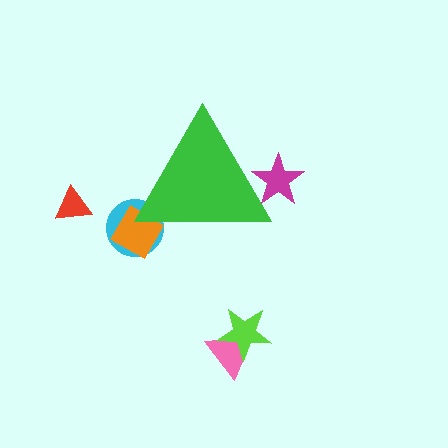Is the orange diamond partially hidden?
Yes, the orange diamond is partially hidden behind the green triangle.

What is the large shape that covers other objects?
A green triangle.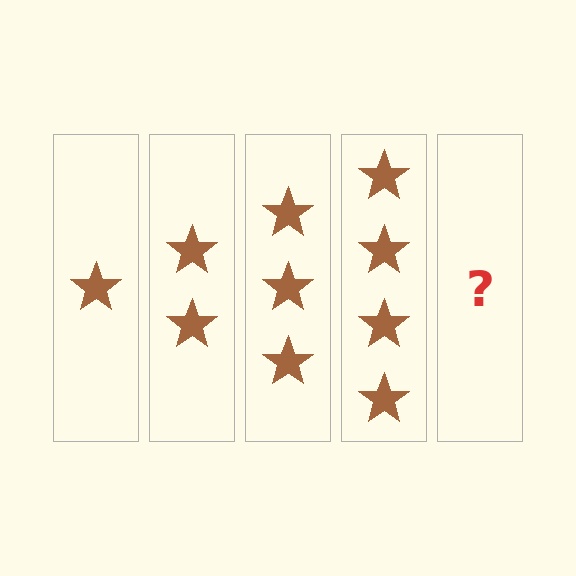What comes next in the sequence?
The next element should be 5 stars.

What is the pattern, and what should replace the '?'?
The pattern is that each step adds one more star. The '?' should be 5 stars.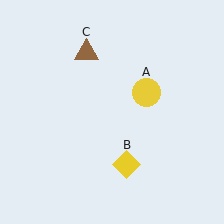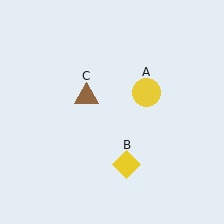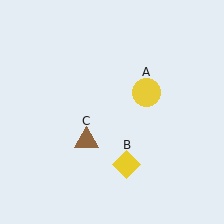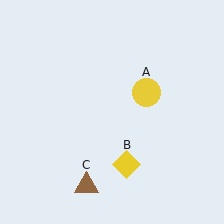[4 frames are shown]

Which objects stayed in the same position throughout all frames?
Yellow circle (object A) and yellow diamond (object B) remained stationary.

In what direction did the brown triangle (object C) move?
The brown triangle (object C) moved down.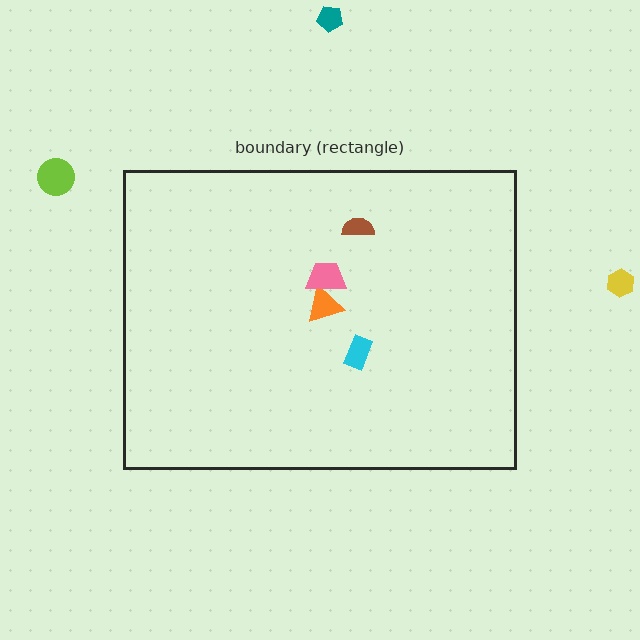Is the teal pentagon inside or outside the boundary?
Outside.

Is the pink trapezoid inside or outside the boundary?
Inside.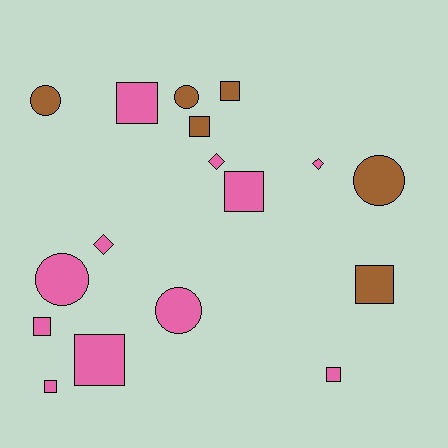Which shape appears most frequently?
Square, with 9 objects.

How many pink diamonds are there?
There are 3 pink diamonds.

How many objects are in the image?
There are 17 objects.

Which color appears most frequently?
Pink, with 11 objects.